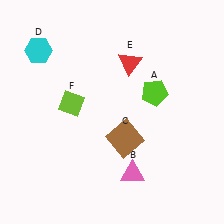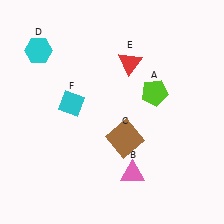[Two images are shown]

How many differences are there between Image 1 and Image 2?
There is 1 difference between the two images.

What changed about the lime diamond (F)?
In Image 1, F is lime. In Image 2, it changed to cyan.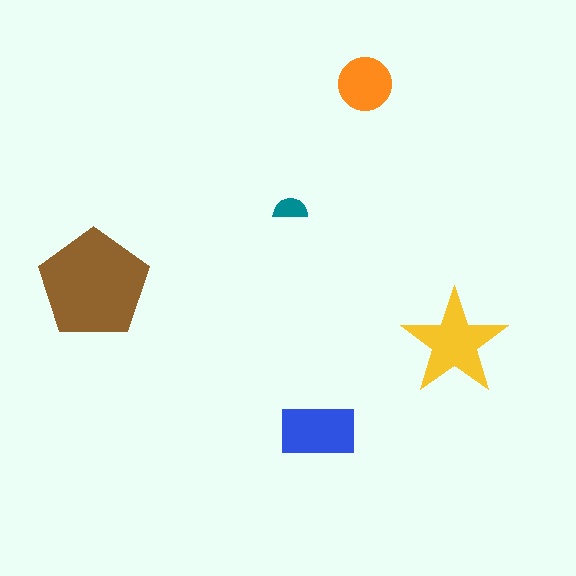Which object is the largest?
The brown pentagon.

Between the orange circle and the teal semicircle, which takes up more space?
The orange circle.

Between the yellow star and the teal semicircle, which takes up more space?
The yellow star.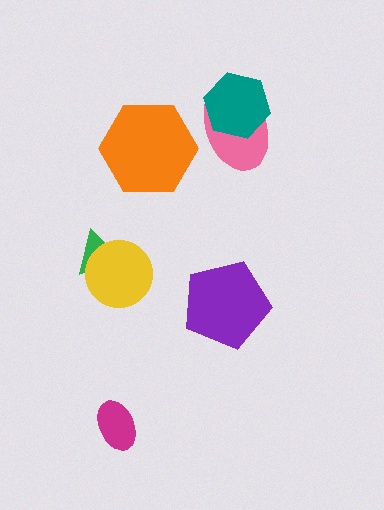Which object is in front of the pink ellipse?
The teal hexagon is in front of the pink ellipse.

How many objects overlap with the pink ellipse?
1 object overlaps with the pink ellipse.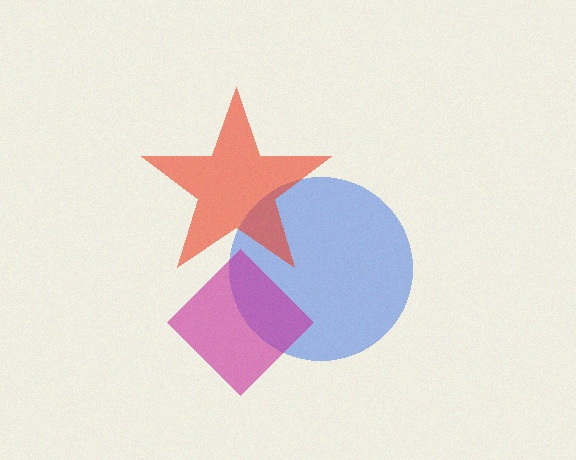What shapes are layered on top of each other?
The layered shapes are: a blue circle, a red star, a magenta diamond.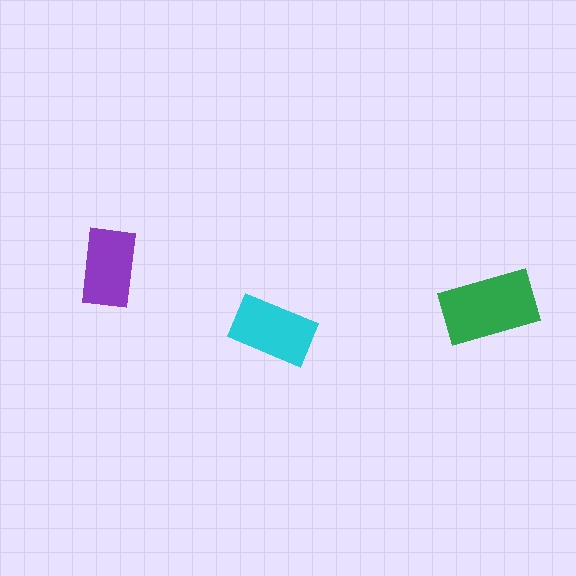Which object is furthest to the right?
The green rectangle is rightmost.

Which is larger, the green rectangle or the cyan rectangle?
The green one.